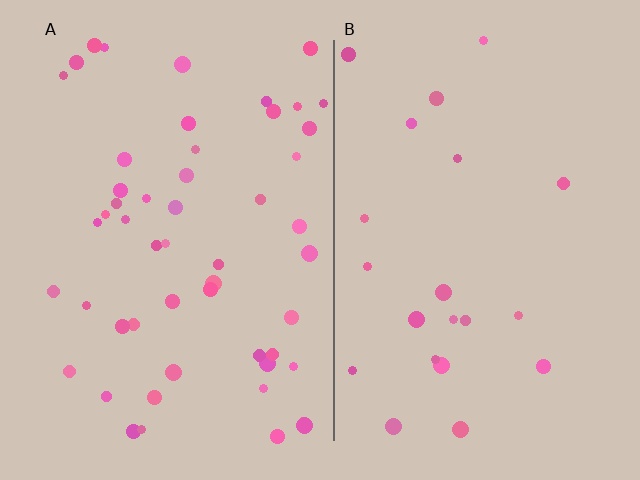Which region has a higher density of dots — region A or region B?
A (the left).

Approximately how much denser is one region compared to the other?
Approximately 2.4× — region A over region B.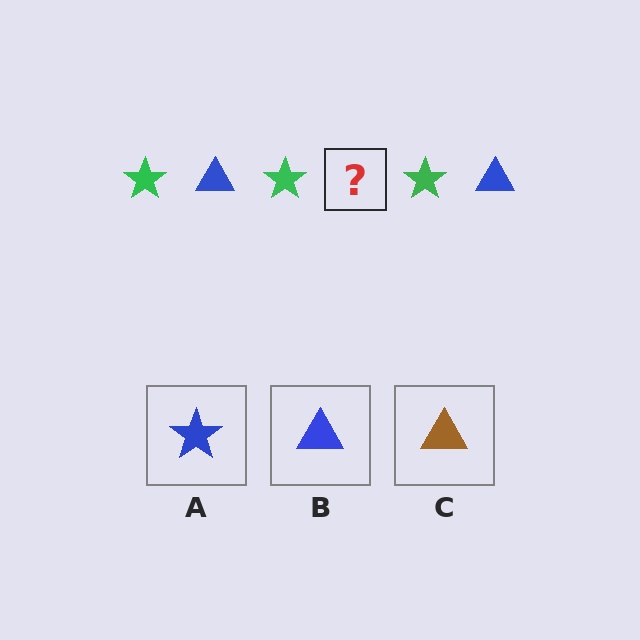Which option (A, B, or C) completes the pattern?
B.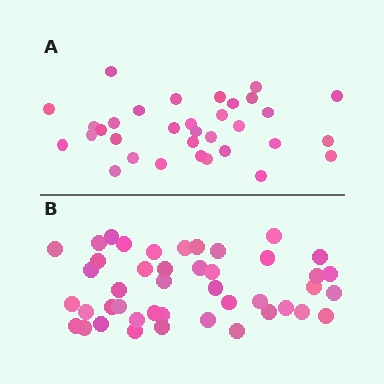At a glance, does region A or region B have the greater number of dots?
Region B (the bottom region) has more dots.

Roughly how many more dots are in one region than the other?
Region B has roughly 12 or so more dots than region A.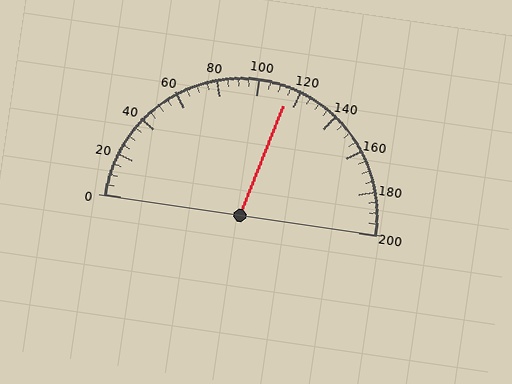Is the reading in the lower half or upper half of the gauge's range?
The reading is in the upper half of the range (0 to 200).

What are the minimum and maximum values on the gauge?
The gauge ranges from 0 to 200.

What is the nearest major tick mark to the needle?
The nearest major tick mark is 120.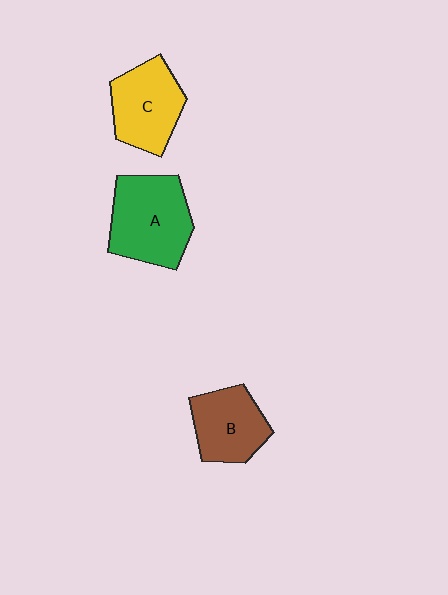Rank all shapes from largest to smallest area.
From largest to smallest: A (green), C (yellow), B (brown).